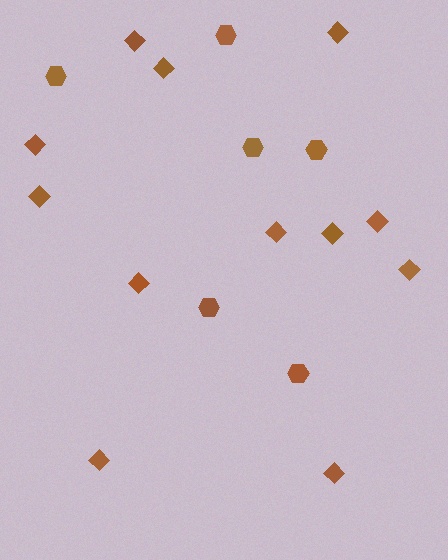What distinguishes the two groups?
There are 2 groups: one group of hexagons (6) and one group of diamonds (12).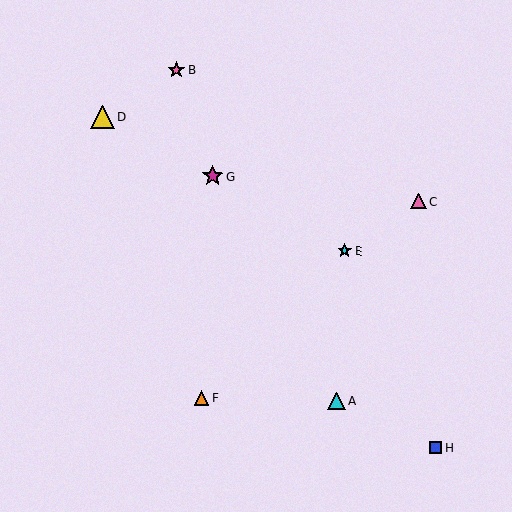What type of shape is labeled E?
Shape E is a cyan star.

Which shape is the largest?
The yellow triangle (labeled D) is the largest.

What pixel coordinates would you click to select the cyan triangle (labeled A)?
Click at (337, 401) to select the cyan triangle A.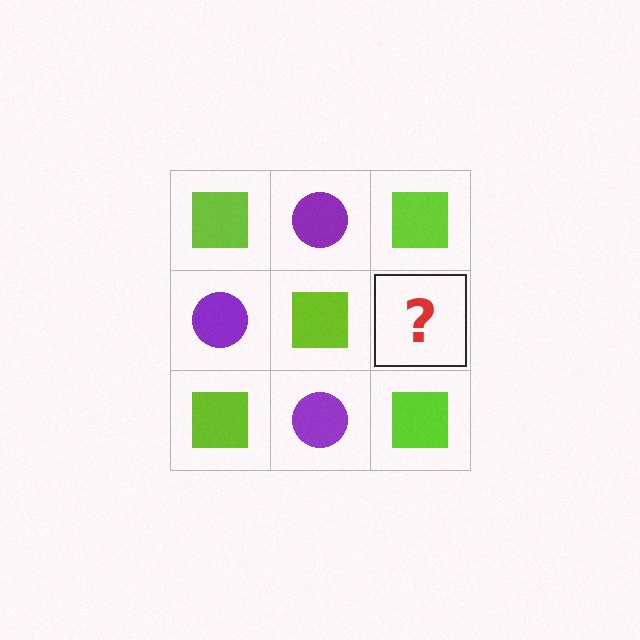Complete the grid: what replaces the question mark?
The question mark should be replaced with a purple circle.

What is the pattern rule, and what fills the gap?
The rule is that it alternates lime square and purple circle in a checkerboard pattern. The gap should be filled with a purple circle.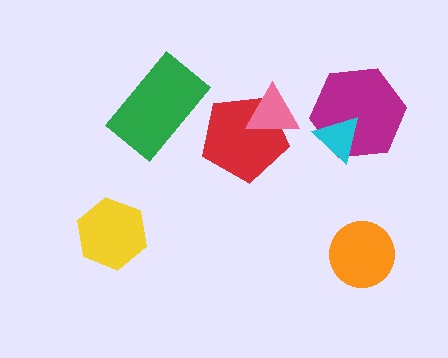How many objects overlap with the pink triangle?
1 object overlaps with the pink triangle.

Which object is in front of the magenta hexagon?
The cyan triangle is in front of the magenta hexagon.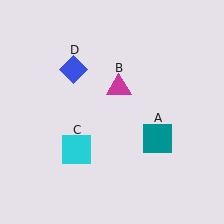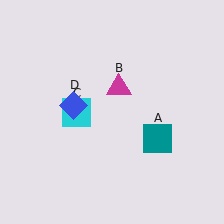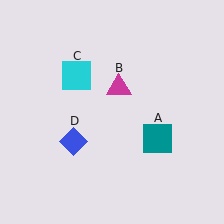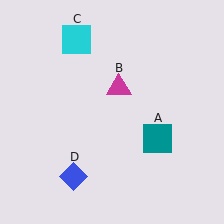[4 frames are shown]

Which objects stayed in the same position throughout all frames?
Teal square (object A) and magenta triangle (object B) remained stationary.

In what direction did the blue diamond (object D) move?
The blue diamond (object D) moved down.